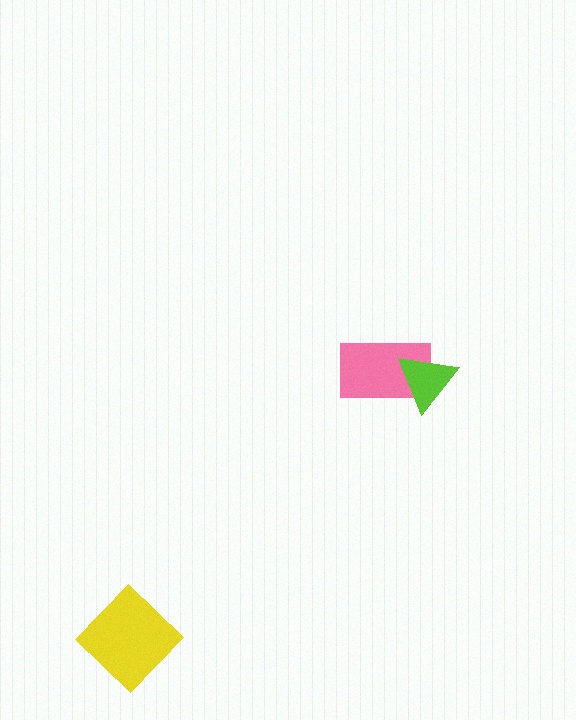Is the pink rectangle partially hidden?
Yes, it is partially covered by another shape.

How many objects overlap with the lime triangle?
1 object overlaps with the lime triangle.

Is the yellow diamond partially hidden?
No, no other shape covers it.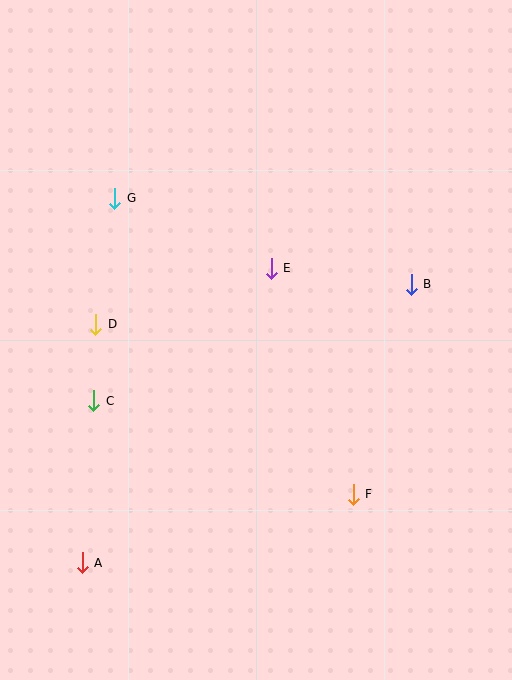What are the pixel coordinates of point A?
Point A is at (82, 563).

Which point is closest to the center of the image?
Point E at (271, 268) is closest to the center.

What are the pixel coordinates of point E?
Point E is at (271, 268).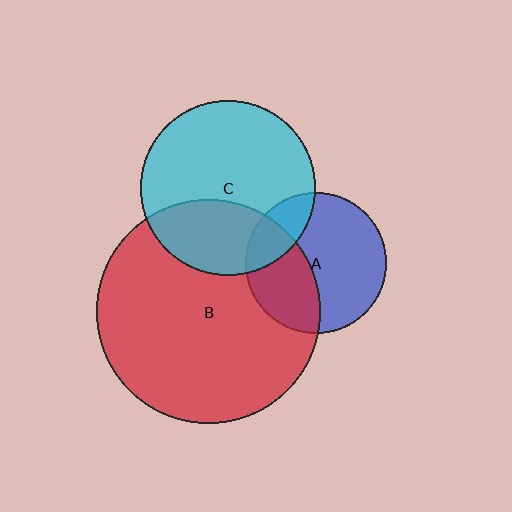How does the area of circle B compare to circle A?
Approximately 2.5 times.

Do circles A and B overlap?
Yes.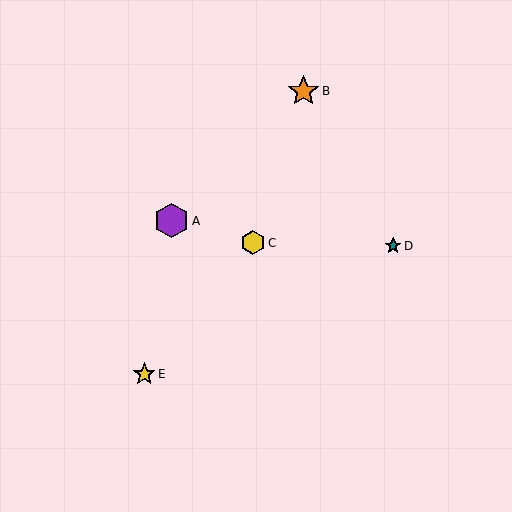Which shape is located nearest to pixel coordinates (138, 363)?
The yellow star (labeled E) at (144, 374) is nearest to that location.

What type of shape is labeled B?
Shape B is an orange star.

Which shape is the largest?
The purple hexagon (labeled A) is the largest.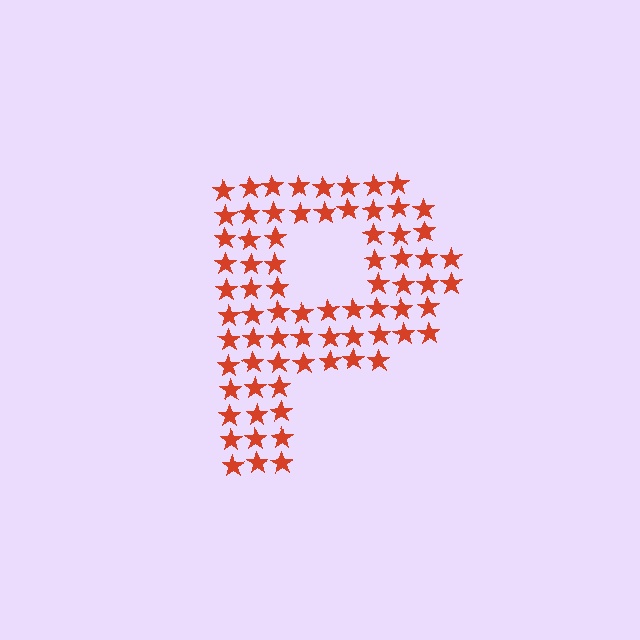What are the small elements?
The small elements are stars.